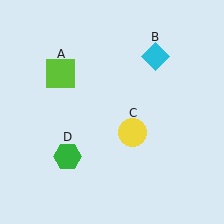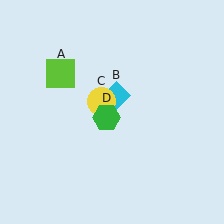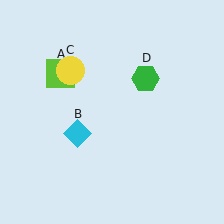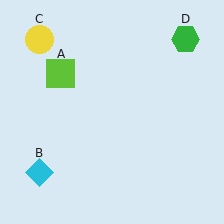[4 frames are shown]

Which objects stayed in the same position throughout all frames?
Lime square (object A) remained stationary.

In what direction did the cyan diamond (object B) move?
The cyan diamond (object B) moved down and to the left.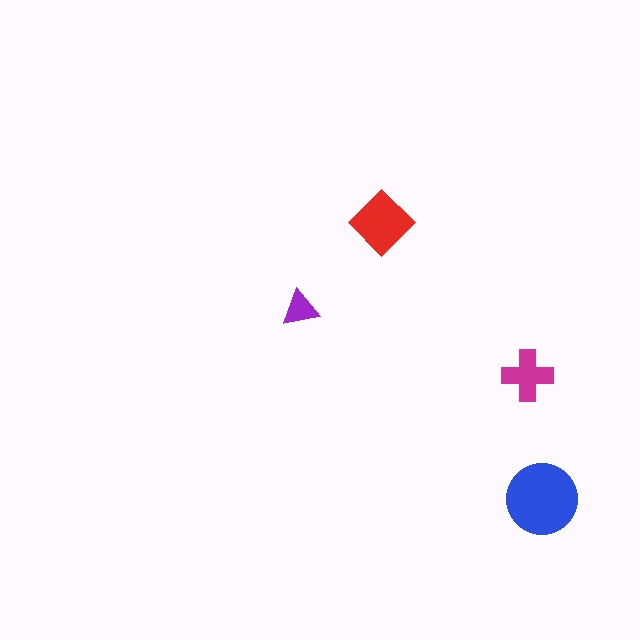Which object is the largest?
The blue circle.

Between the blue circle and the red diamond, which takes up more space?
The blue circle.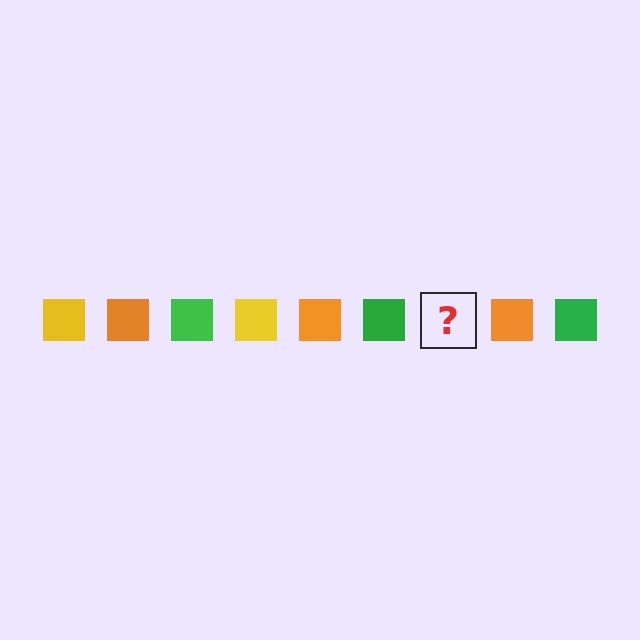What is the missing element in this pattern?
The missing element is a yellow square.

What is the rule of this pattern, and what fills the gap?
The rule is that the pattern cycles through yellow, orange, green squares. The gap should be filled with a yellow square.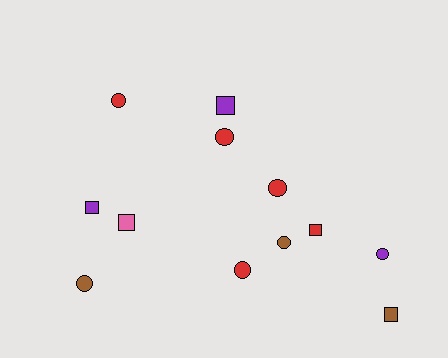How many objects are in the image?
There are 12 objects.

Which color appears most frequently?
Red, with 5 objects.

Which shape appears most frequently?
Circle, with 7 objects.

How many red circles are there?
There are 4 red circles.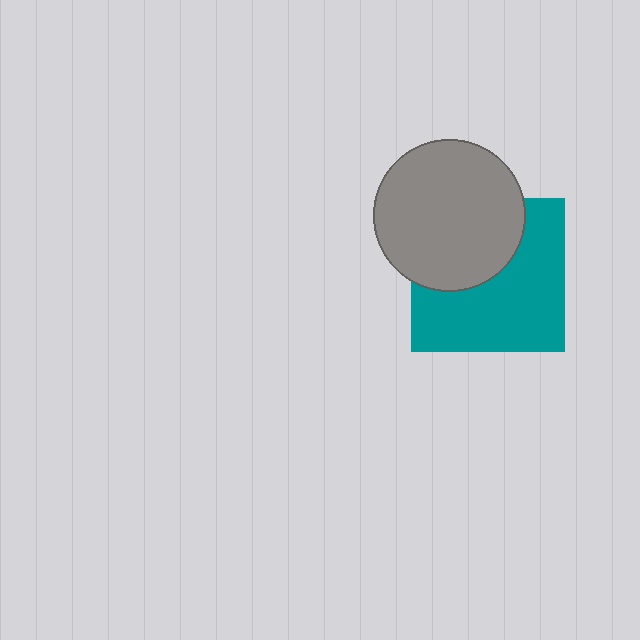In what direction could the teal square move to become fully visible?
The teal square could move down. That would shift it out from behind the gray circle entirely.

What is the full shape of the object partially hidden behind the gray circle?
The partially hidden object is a teal square.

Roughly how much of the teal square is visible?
About half of it is visible (roughly 60%).